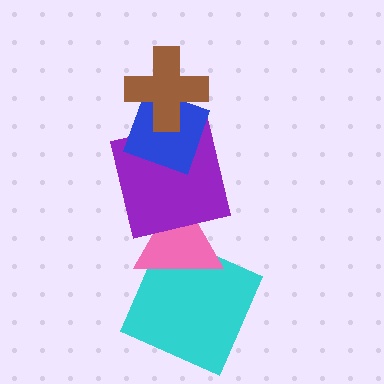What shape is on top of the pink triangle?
The purple square is on top of the pink triangle.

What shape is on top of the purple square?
The blue diamond is on top of the purple square.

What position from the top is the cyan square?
The cyan square is 5th from the top.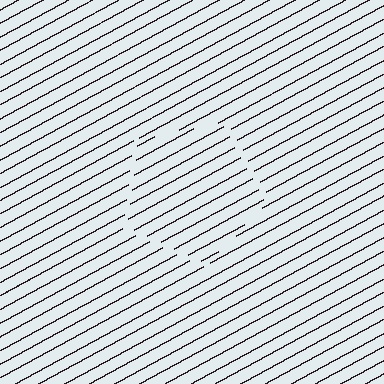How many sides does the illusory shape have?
5 sides — the line-ends trace a pentagon.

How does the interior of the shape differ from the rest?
The interior of the shape contains the same grating, shifted by half a period — the contour is defined by the phase discontinuity where line-ends from the inner and outer gratings abut.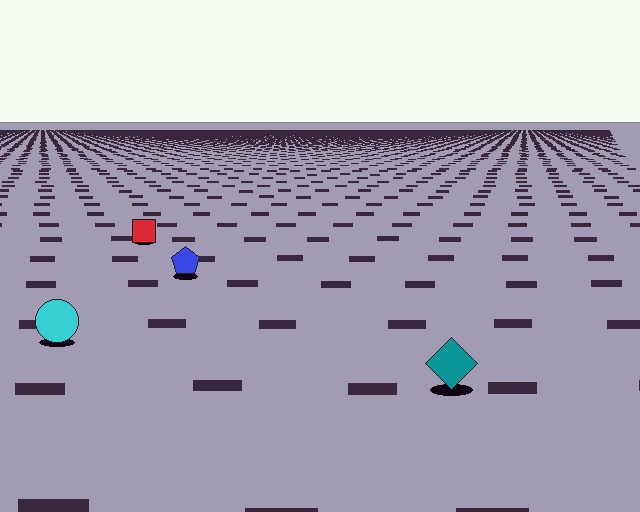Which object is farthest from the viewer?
The red square is farthest from the viewer. It appears smaller and the ground texture around it is denser.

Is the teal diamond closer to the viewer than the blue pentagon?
Yes. The teal diamond is closer — you can tell from the texture gradient: the ground texture is coarser near it.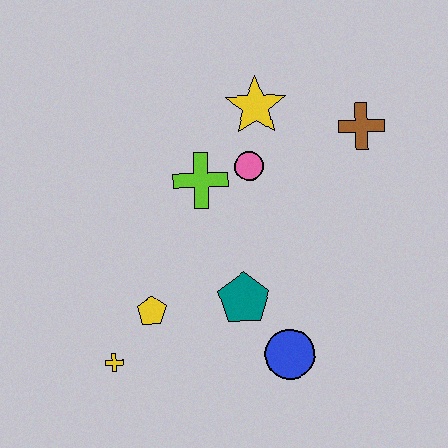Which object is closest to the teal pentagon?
The blue circle is closest to the teal pentagon.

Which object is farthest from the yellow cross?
The brown cross is farthest from the yellow cross.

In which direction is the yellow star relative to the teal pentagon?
The yellow star is above the teal pentagon.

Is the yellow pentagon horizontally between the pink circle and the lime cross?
No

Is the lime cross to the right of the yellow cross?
Yes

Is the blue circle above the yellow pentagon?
No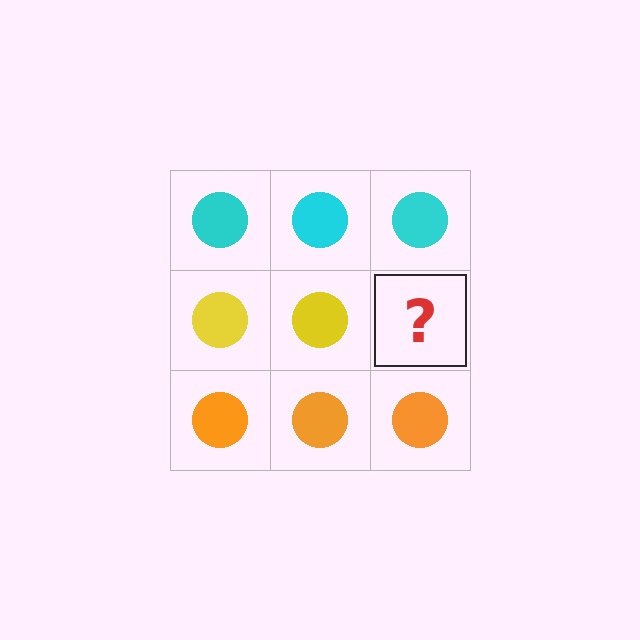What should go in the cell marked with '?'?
The missing cell should contain a yellow circle.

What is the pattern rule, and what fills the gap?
The rule is that each row has a consistent color. The gap should be filled with a yellow circle.